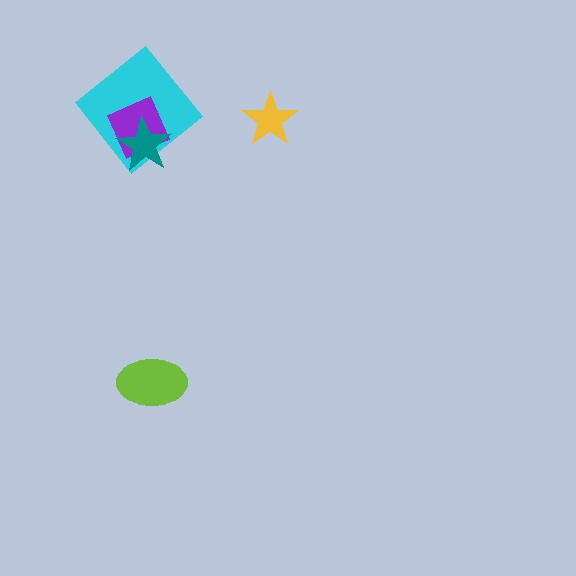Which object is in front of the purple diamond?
The teal star is in front of the purple diamond.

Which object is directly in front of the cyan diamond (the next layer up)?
The purple diamond is directly in front of the cyan diamond.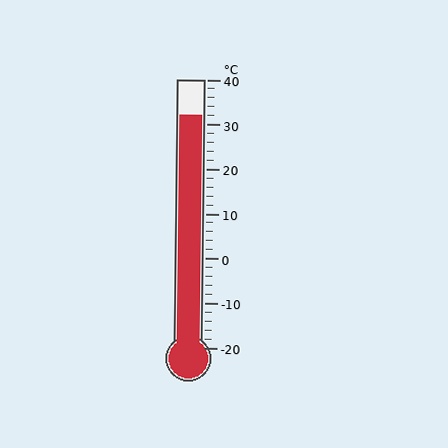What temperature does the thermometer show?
The thermometer shows approximately 32°C.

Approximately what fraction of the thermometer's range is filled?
The thermometer is filled to approximately 85% of its range.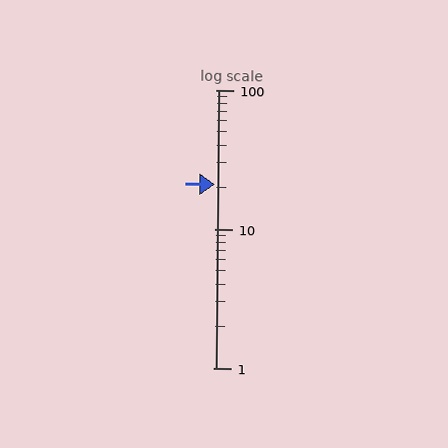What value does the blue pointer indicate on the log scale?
The pointer indicates approximately 21.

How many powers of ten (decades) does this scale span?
The scale spans 2 decades, from 1 to 100.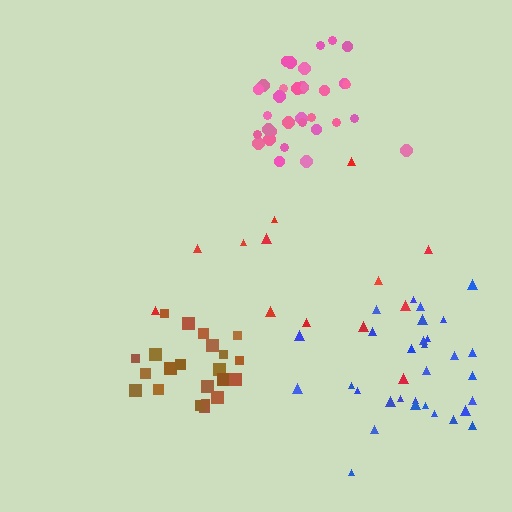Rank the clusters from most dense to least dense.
pink, brown, blue, red.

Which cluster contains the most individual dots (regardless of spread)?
Pink (33).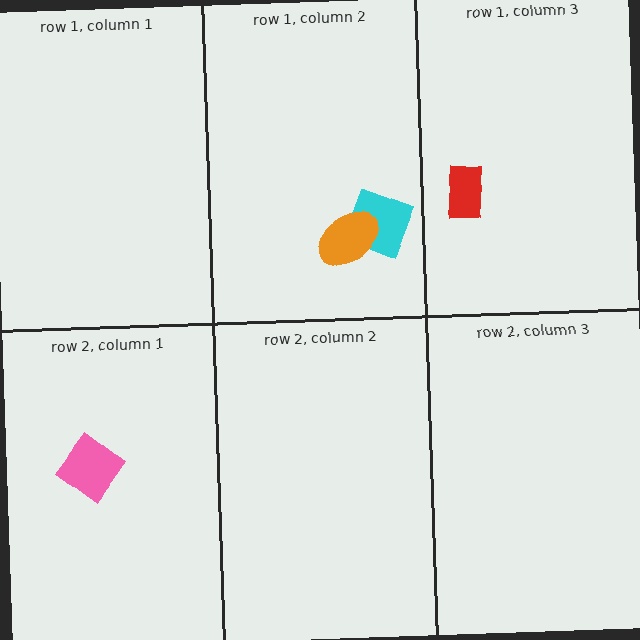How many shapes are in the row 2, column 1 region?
1.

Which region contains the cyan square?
The row 1, column 2 region.